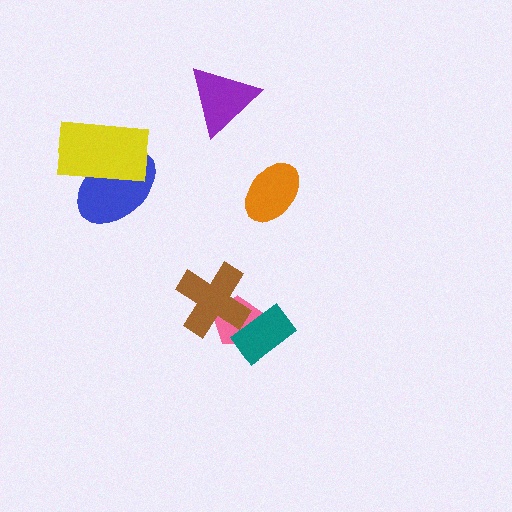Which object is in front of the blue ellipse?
The yellow rectangle is in front of the blue ellipse.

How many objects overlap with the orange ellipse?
0 objects overlap with the orange ellipse.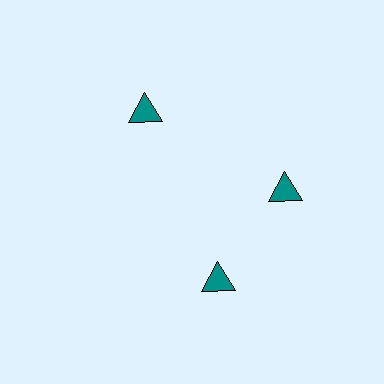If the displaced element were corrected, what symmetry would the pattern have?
It would have 3-fold rotational symmetry — the pattern would map onto itself every 120 degrees.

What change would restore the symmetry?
The symmetry would be restored by rotating it back into even spacing with its neighbors so that all 3 triangles sit at equal angles and equal distance from the center.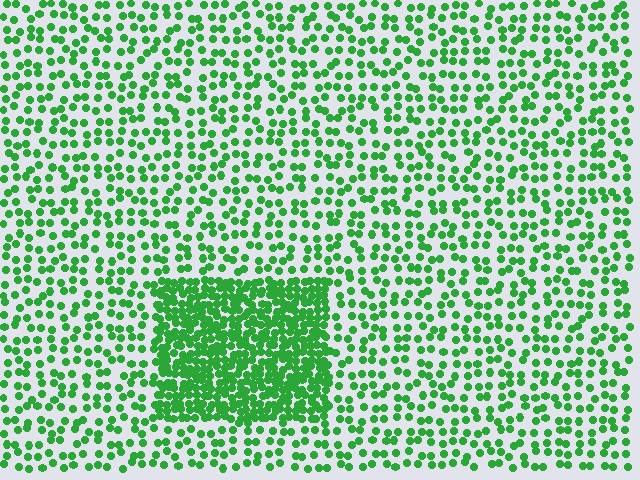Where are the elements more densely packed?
The elements are more densely packed inside the rectangle boundary.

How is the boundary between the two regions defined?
The boundary is defined by a change in element density (approximately 2.6x ratio). All elements are the same color, size, and shape.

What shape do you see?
I see a rectangle.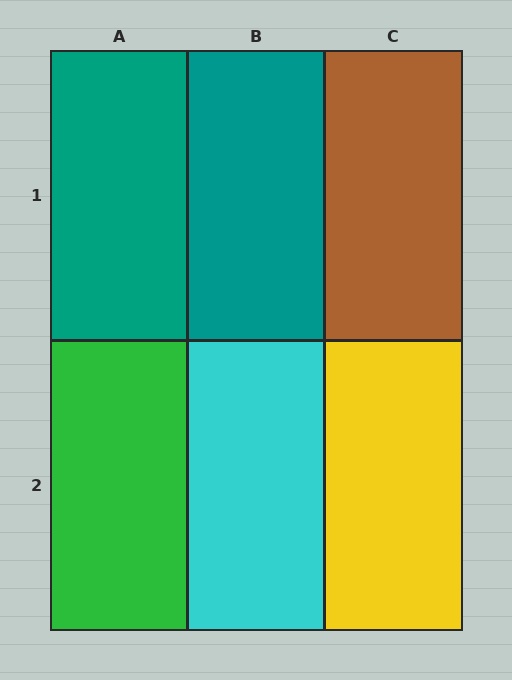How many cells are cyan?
1 cell is cyan.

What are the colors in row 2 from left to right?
Green, cyan, yellow.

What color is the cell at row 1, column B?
Teal.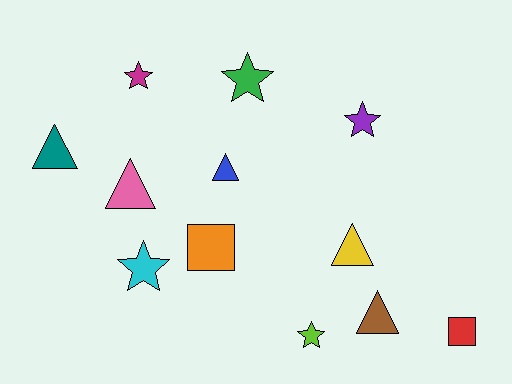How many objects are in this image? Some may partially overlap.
There are 12 objects.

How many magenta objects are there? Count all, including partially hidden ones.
There is 1 magenta object.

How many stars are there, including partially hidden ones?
There are 5 stars.